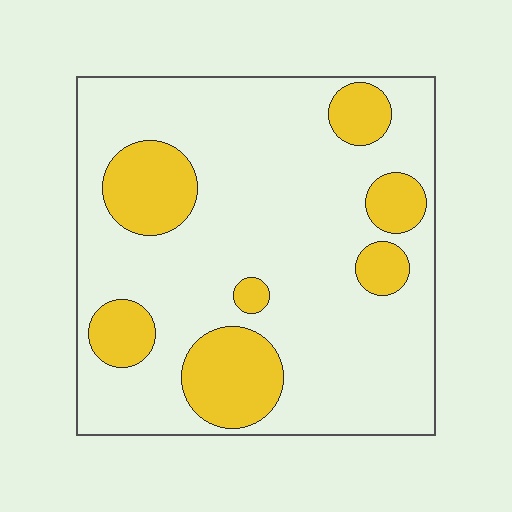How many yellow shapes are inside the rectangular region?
7.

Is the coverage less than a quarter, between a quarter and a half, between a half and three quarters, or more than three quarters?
Less than a quarter.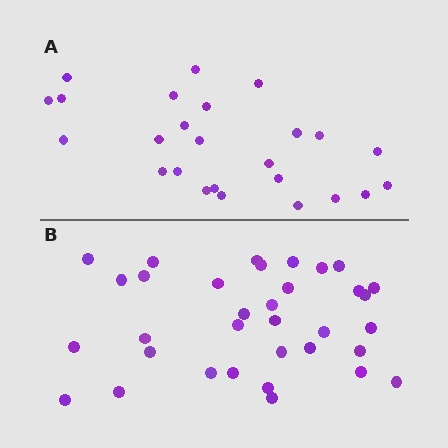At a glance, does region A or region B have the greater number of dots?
Region B (the bottom region) has more dots.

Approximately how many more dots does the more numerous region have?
Region B has roughly 8 or so more dots than region A.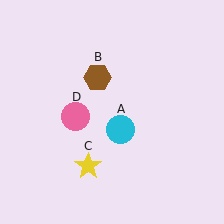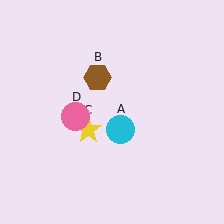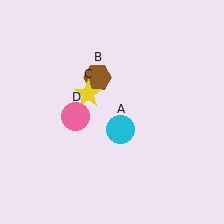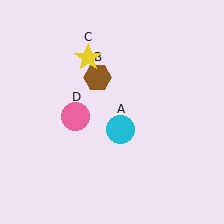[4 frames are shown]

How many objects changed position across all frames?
1 object changed position: yellow star (object C).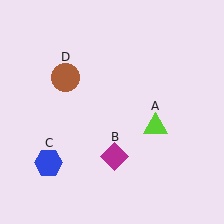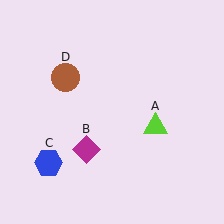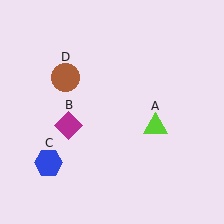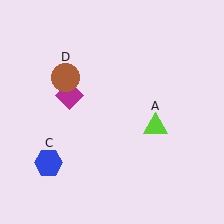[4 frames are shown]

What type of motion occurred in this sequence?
The magenta diamond (object B) rotated clockwise around the center of the scene.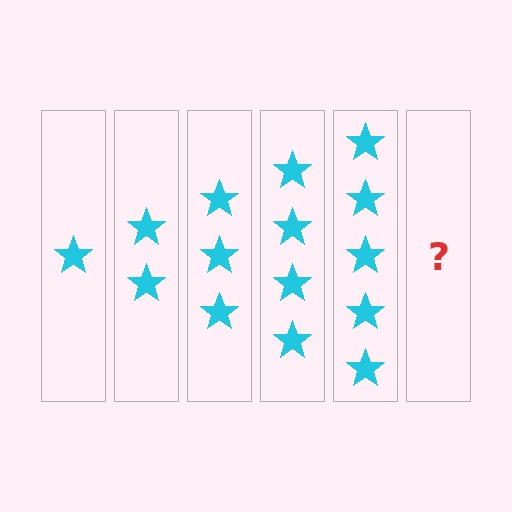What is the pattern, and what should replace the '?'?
The pattern is that each step adds one more star. The '?' should be 6 stars.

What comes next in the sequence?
The next element should be 6 stars.